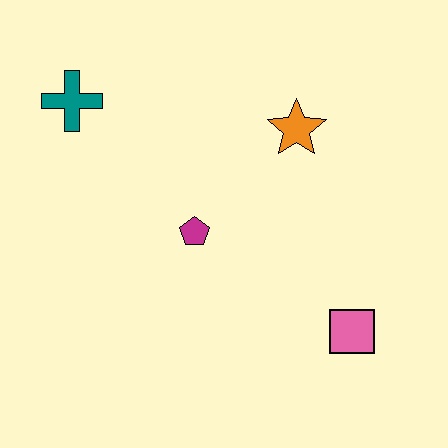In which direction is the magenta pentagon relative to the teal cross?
The magenta pentagon is below the teal cross.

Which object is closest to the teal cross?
The magenta pentagon is closest to the teal cross.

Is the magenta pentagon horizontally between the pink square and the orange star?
No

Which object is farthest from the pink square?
The teal cross is farthest from the pink square.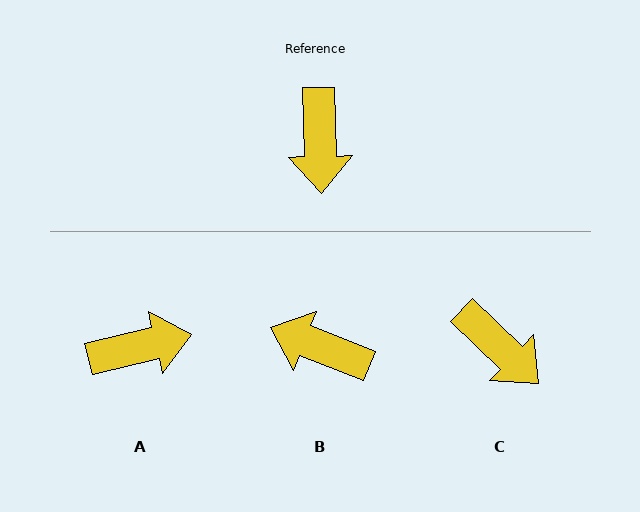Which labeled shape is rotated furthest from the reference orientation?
B, about 113 degrees away.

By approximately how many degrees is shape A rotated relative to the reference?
Approximately 102 degrees counter-clockwise.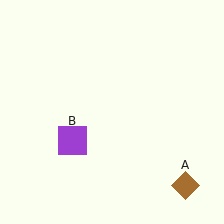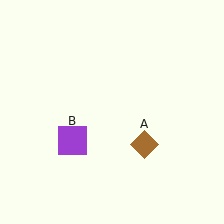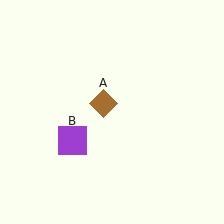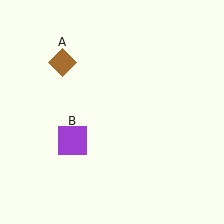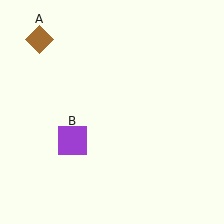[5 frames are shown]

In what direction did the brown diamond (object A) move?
The brown diamond (object A) moved up and to the left.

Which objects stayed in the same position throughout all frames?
Purple square (object B) remained stationary.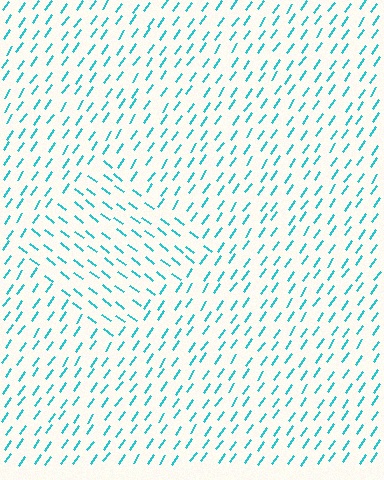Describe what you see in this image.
The image is filled with small cyan line segments. A diamond region in the image has lines oriented differently from the surrounding lines, creating a visible texture boundary.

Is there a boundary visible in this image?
Yes, there is a texture boundary formed by a change in line orientation.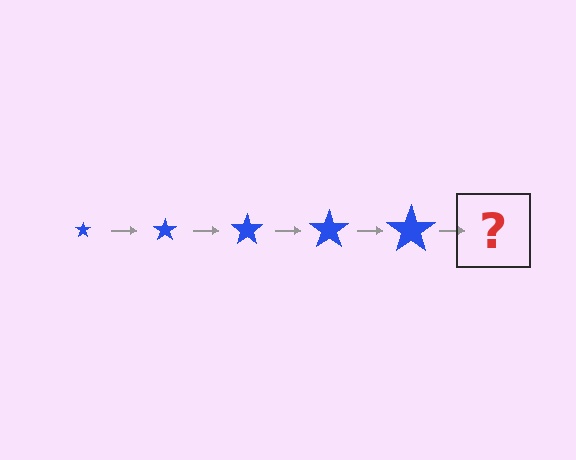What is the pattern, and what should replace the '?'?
The pattern is that the star gets progressively larger each step. The '?' should be a blue star, larger than the previous one.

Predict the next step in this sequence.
The next step is a blue star, larger than the previous one.